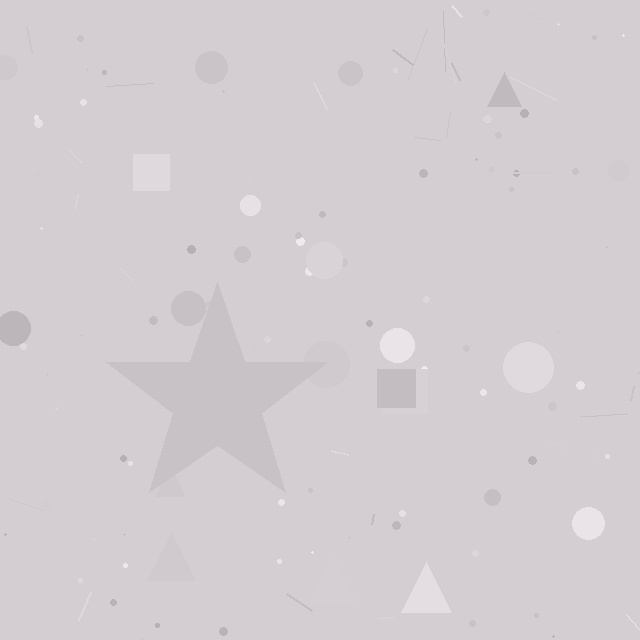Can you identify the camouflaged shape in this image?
The camouflaged shape is a star.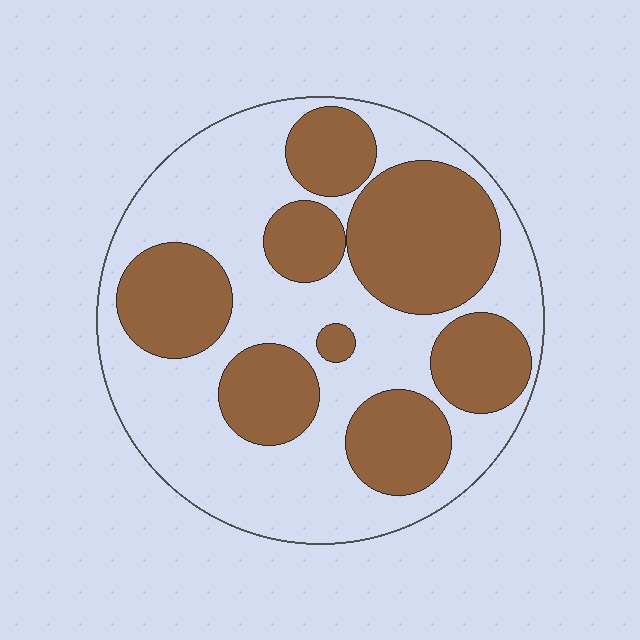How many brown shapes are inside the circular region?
8.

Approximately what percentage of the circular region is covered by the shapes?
Approximately 45%.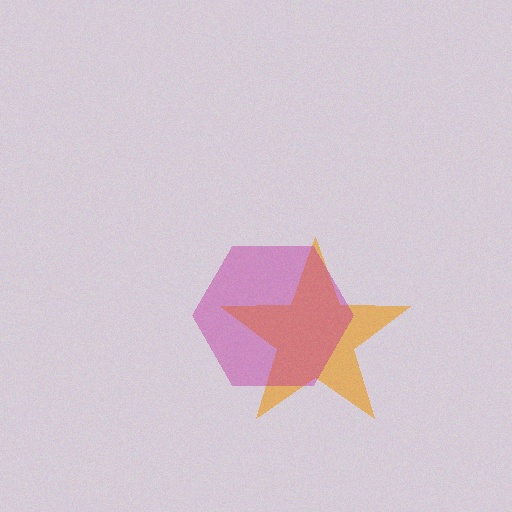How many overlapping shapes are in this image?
There are 2 overlapping shapes in the image.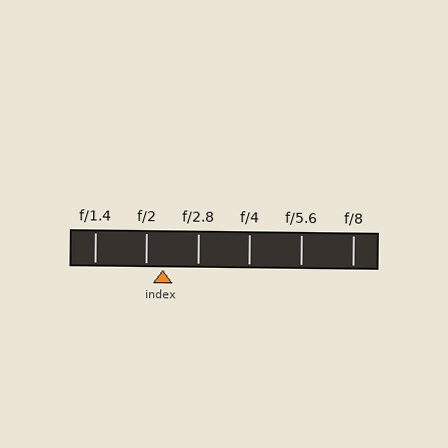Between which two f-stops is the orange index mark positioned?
The index mark is between f/2 and f/2.8.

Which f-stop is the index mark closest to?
The index mark is closest to f/2.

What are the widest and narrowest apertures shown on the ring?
The widest aperture shown is f/1.4 and the narrowest is f/8.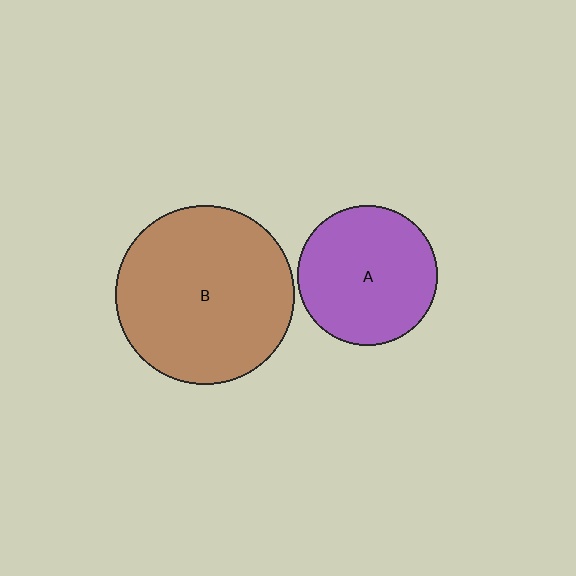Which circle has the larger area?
Circle B (brown).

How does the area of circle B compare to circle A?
Approximately 1.6 times.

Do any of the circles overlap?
No, none of the circles overlap.